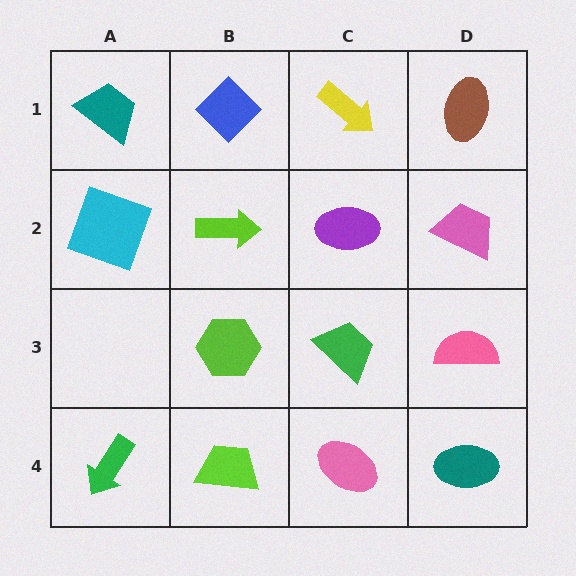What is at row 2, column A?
A cyan square.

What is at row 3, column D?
A pink semicircle.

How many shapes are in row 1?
4 shapes.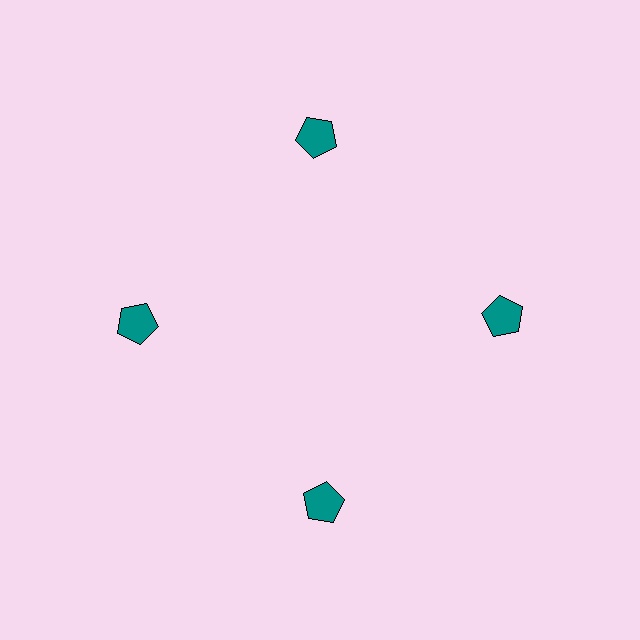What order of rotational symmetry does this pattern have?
This pattern has 4-fold rotational symmetry.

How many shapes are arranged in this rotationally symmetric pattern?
There are 4 shapes, arranged in 4 groups of 1.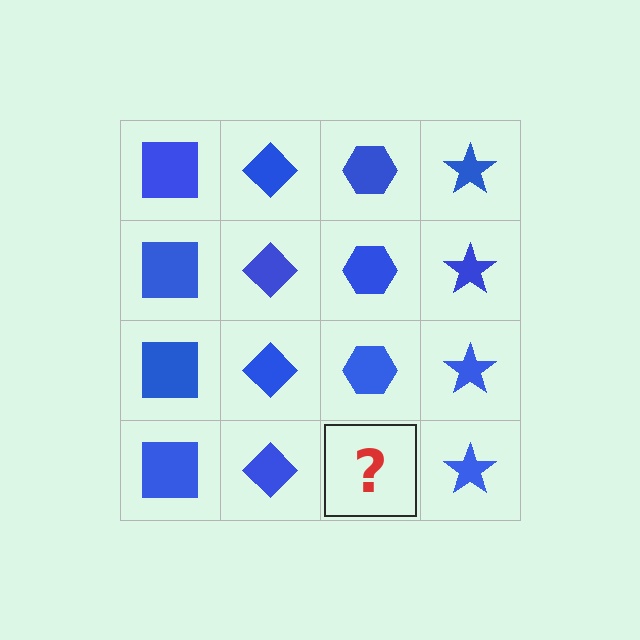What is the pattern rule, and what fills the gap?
The rule is that each column has a consistent shape. The gap should be filled with a blue hexagon.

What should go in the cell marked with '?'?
The missing cell should contain a blue hexagon.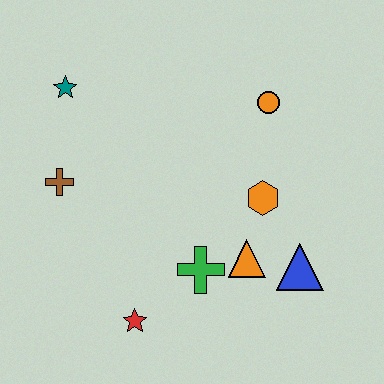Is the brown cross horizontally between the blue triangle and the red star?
No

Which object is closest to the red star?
The green cross is closest to the red star.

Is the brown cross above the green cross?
Yes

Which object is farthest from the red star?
The orange circle is farthest from the red star.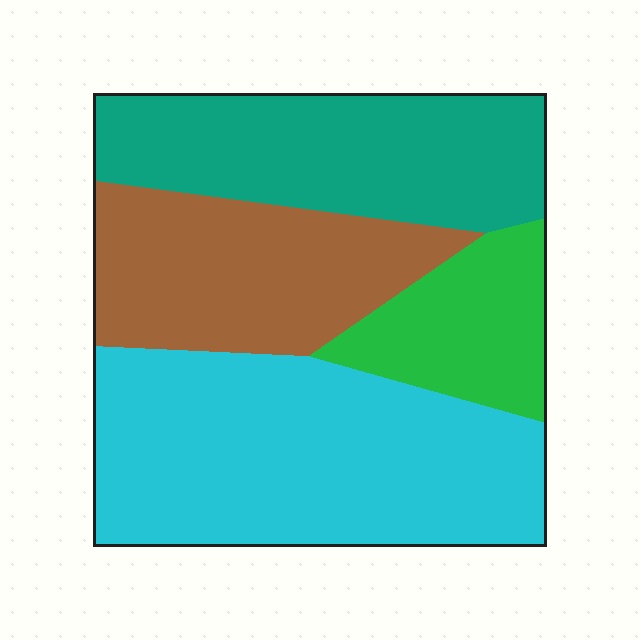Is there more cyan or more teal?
Cyan.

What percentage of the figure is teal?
Teal takes up about one quarter (1/4) of the figure.